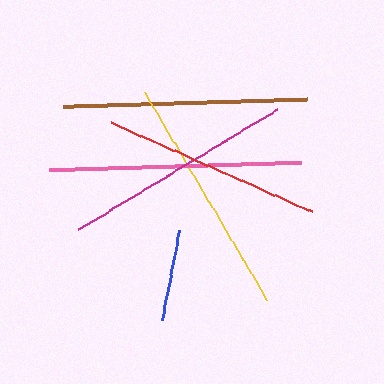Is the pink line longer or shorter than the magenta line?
The pink line is longer than the magenta line.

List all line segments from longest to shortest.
From longest to shortest: pink, brown, yellow, magenta, red, blue.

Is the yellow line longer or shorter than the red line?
The yellow line is longer than the red line.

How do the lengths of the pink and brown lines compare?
The pink and brown lines are approximately the same length.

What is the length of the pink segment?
The pink segment is approximately 252 pixels long.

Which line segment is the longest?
The pink line is the longest at approximately 252 pixels.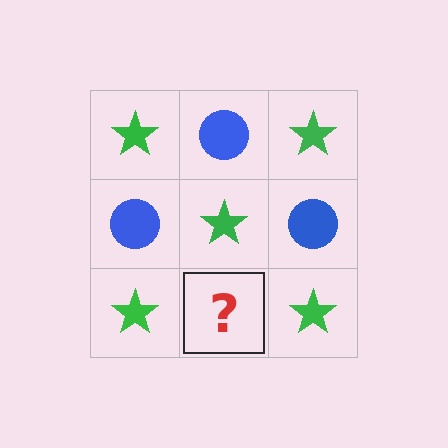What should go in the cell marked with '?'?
The missing cell should contain a blue circle.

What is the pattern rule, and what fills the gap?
The rule is that it alternates green star and blue circle in a checkerboard pattern. The gap should be filled with a blue circle.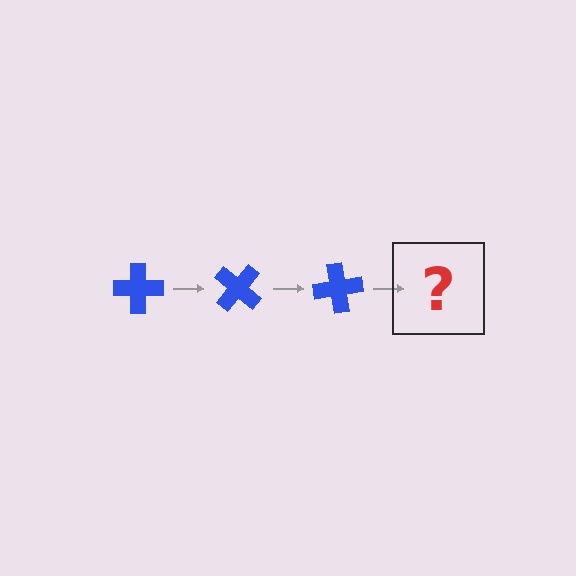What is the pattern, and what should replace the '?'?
The pattern is that the cross rotates 40 degrees each step. The '?' should be a blue cross rotated 120 degrees.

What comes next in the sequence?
The next element should be a blue cross rotated 120 degrees.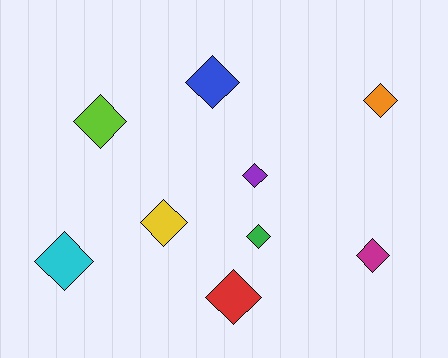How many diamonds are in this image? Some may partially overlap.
There are 9 diamonds.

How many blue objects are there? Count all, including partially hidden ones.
There is 1 blue object.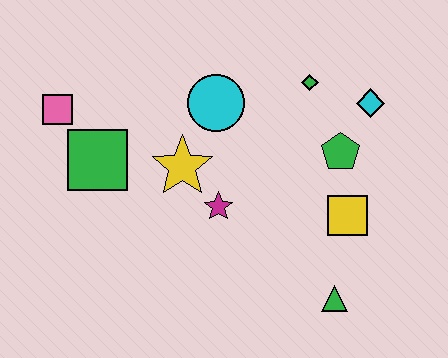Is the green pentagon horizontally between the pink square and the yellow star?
No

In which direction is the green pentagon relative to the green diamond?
The green pentagon is below the green diamond.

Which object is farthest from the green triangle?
The pink square is farthest from the green triangle.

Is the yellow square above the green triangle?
Yes